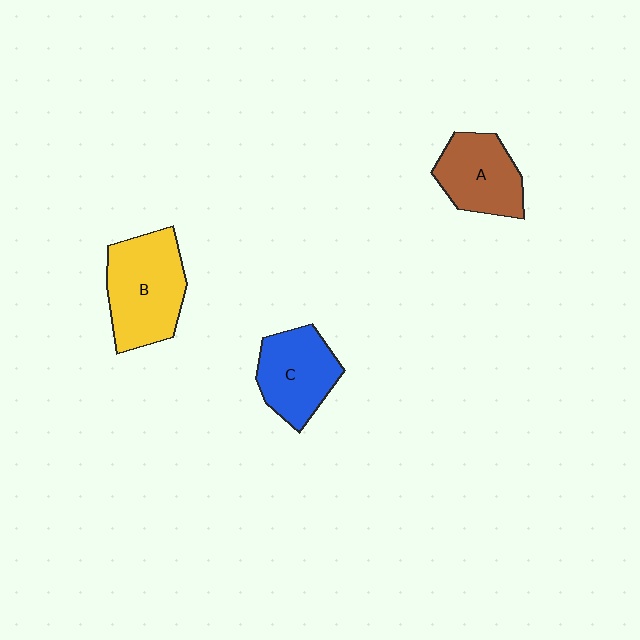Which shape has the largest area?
Shape B (yellow).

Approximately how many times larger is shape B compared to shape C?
Approximately 1.3 times.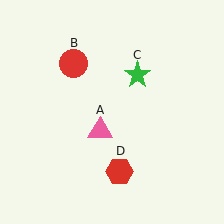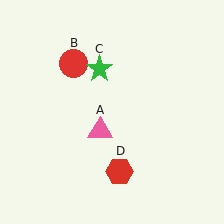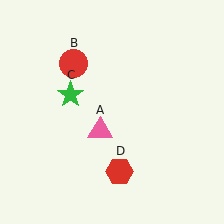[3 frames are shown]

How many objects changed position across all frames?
1 object changed position: green star (object C).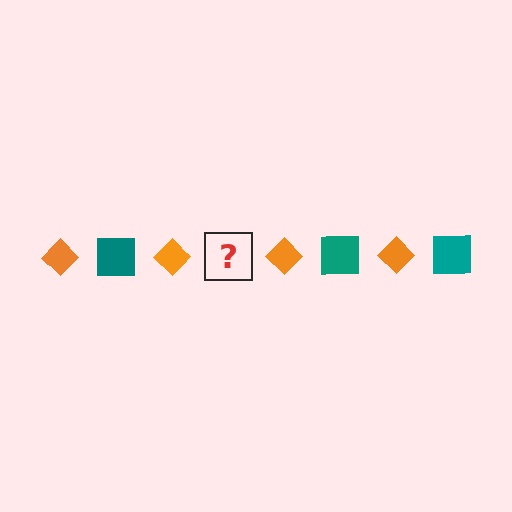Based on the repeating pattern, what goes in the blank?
The blank should be a teal square.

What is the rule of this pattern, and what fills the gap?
The rule is that the pattern alternates between orange diamond and teal square. The gap should be filled with a teal square.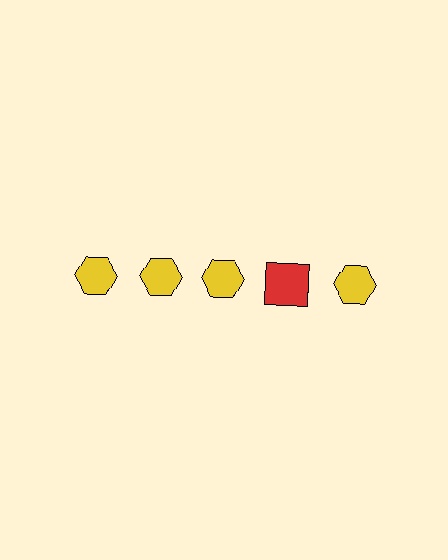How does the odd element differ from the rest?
It differs in both color (red instead of yellow) and shape (square instead of hexagon).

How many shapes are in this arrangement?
There are 5 shapes arranged in a grid pattern.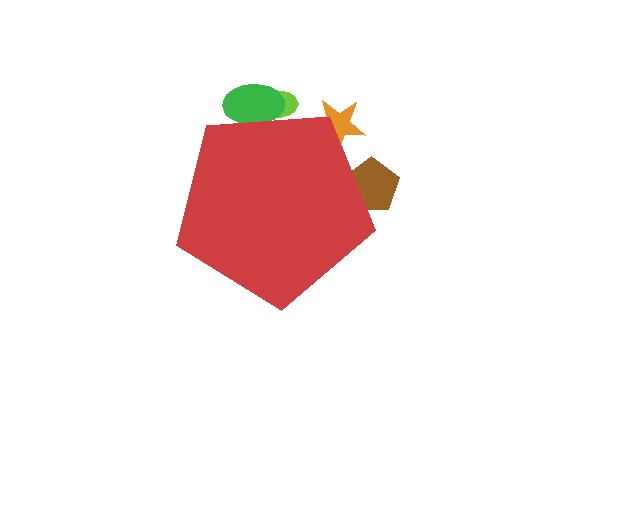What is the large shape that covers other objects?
A red pentagon.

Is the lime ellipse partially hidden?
Yes, the lime ellipse is partially hidden behind the red pentagon.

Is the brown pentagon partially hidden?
Yes, the brown pentagon is partially hidden behind the red pentagon.